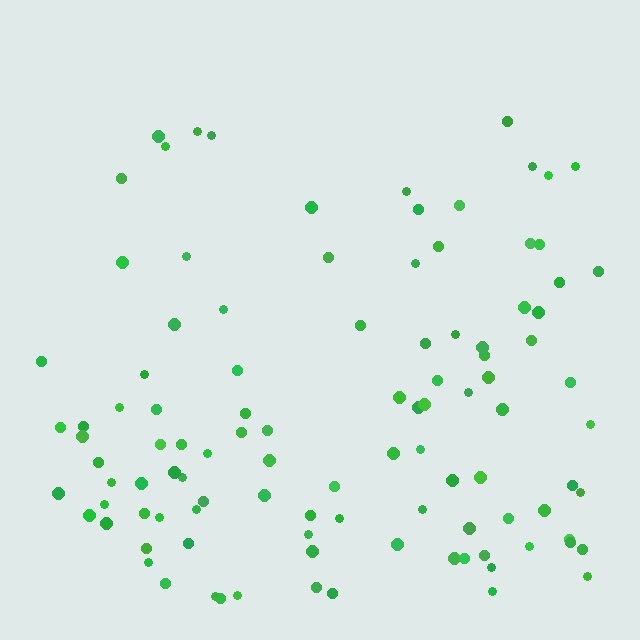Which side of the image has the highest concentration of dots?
The bottom.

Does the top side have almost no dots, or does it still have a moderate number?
Still a moderate number, just noticeably fewer than the bottom.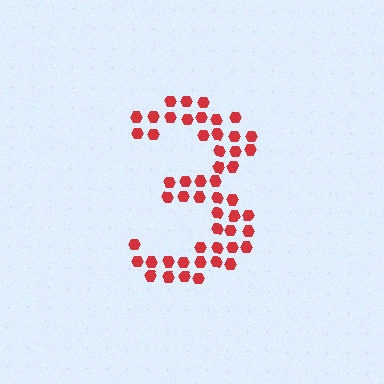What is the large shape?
The large shape is the digit 3.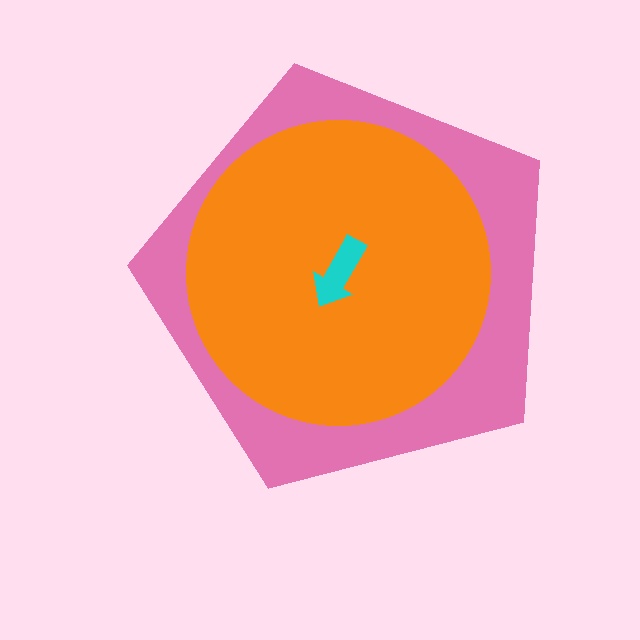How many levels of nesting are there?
3.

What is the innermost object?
The cyan arrow.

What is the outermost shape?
The pink pentagon.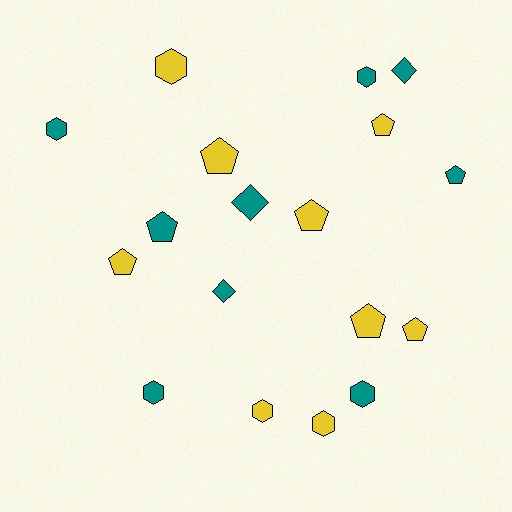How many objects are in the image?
There are 18 objects.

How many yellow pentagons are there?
There are 6 yellow pentagons.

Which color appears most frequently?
Teal, with 9 objects.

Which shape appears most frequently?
Pentagon, with 8 objects.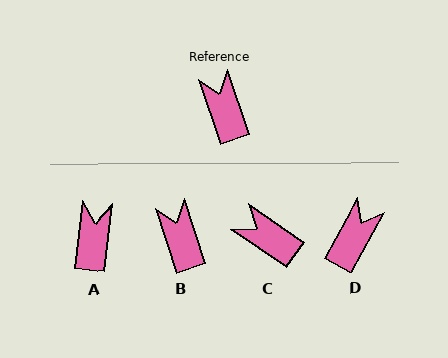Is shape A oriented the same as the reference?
No, it is off by about 26 degrees.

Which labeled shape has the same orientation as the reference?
B.